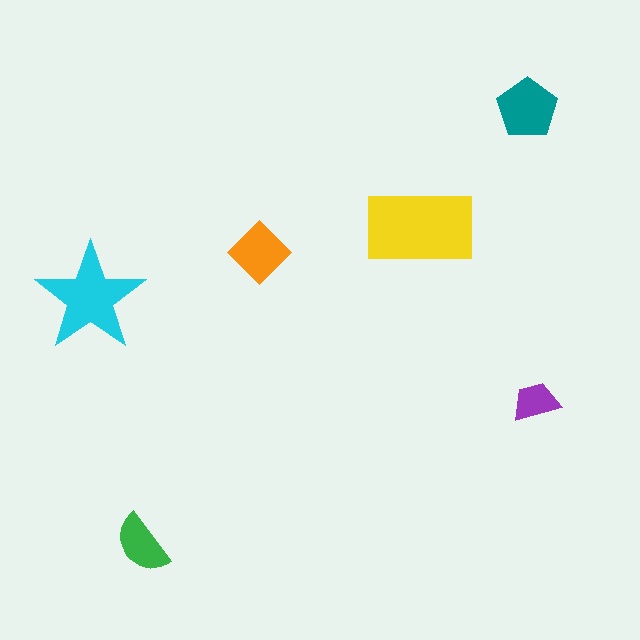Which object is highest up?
The teal pentagon is topmost.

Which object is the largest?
The yellow rectangle.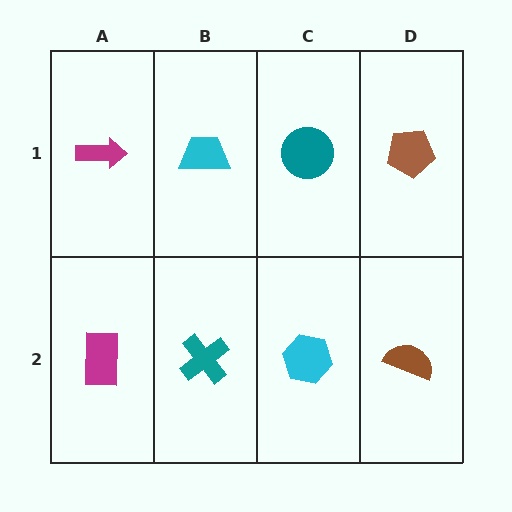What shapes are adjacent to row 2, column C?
A teal circle (row 1, column C), a teal cross (row 2, column B), a brown semicircle (row 2, column D).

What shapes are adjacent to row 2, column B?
A cyan trapezoid (row 1, column B), a magenta rectangle (row 2, column A), a cyan hexagon (row 2, column C).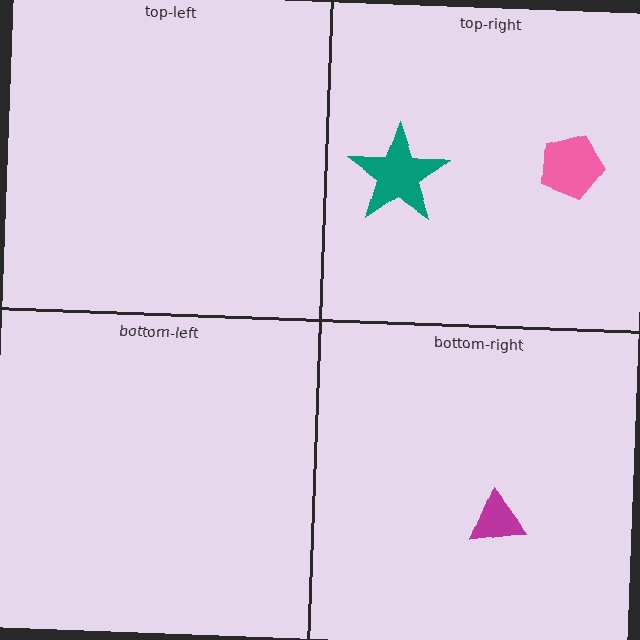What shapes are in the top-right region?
The teal star, the pink pentagon.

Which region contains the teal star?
The top-right region.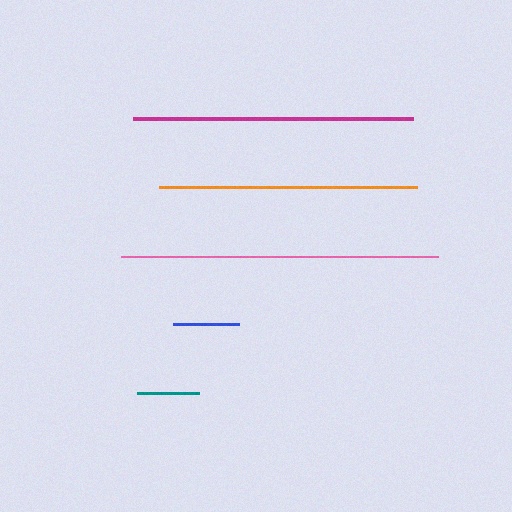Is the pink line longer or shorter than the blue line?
The pink line is longer than the blue line.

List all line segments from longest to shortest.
From longest to shortest: pink, magenta, orange, blue, teal.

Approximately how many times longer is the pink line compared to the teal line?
The pink line is approximately 5.2 times the length of the teal line.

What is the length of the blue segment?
The blue segment is approximately 66 pixels long.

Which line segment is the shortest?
The teal line is the shortest at approximately 61 pixels.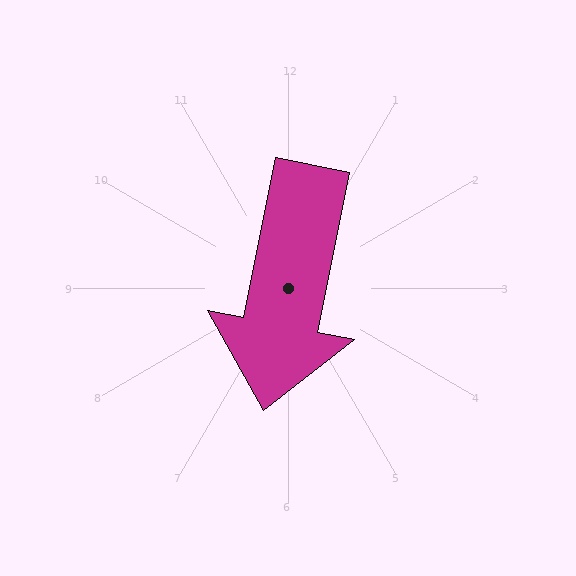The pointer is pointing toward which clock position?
Roughly 6 o'clock.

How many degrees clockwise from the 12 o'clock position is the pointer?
Approximately 191 degrees.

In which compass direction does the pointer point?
South.